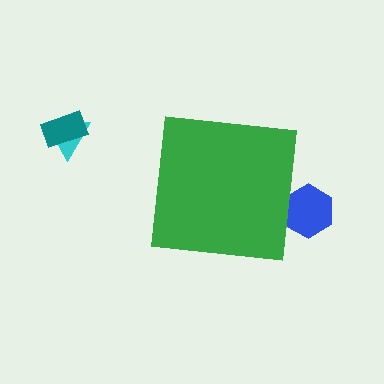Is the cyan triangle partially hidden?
No, the cyan triangle is fully visible.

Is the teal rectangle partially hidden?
No, the teal rectangle is fully visible.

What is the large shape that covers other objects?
A green square.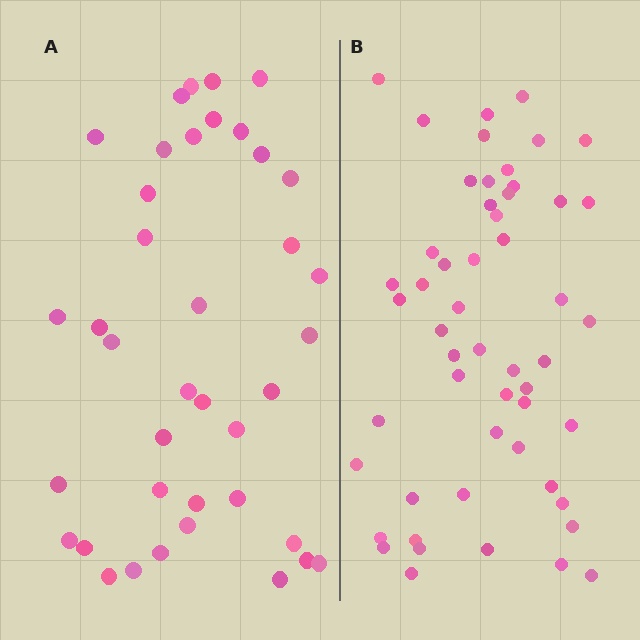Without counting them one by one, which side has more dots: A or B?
Region B (the right region) has more dots.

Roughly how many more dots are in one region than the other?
Region B has approximately 15 more dots than region A.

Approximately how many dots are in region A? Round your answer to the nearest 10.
About 40 dots. (The exact count is 39, which rounds to 40.)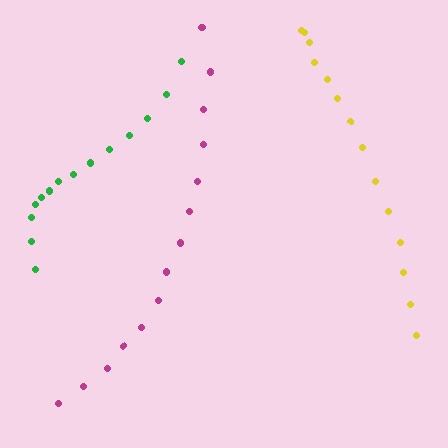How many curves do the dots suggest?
There are 3 distinct paths.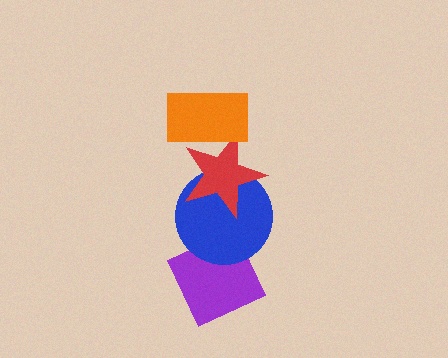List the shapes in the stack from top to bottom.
From top to bottom: the orange rectangle, the red star, the blue circle, the purple diamond.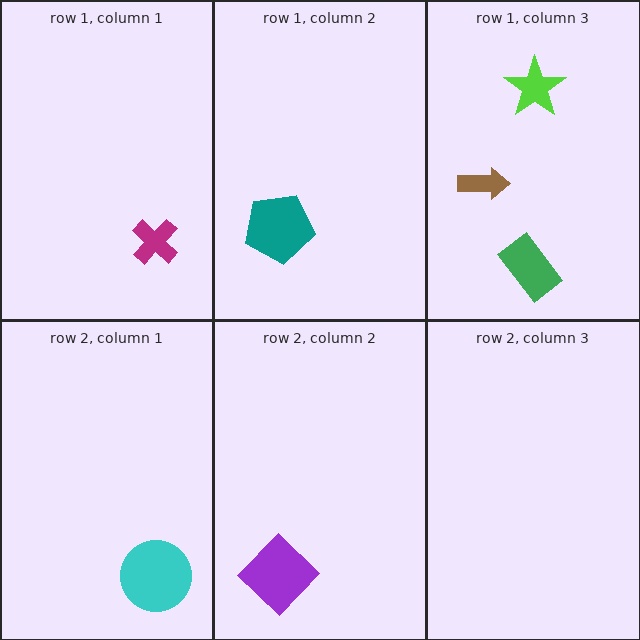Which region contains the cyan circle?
The row 2, column 1 region.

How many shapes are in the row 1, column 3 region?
3.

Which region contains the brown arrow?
The row 1, column 3 region.